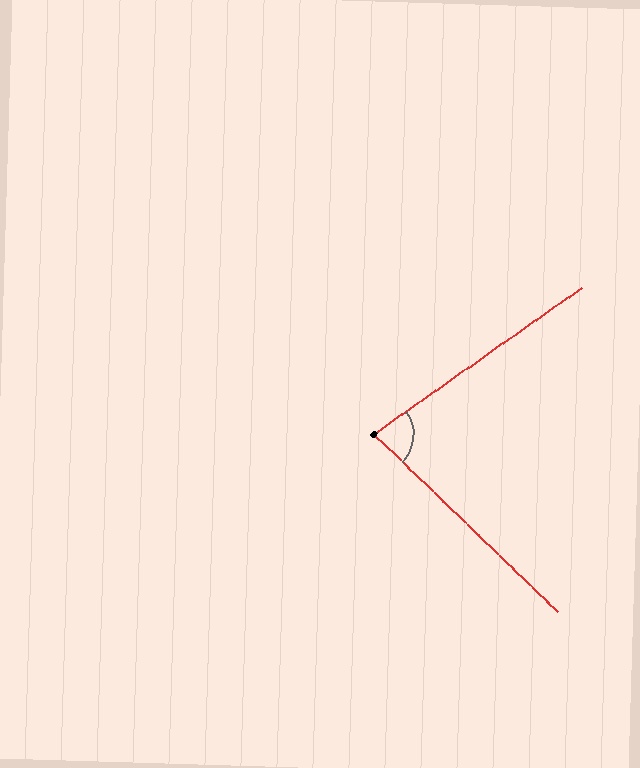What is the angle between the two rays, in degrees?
Approximately 79 degrees.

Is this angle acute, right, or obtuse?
It is acute.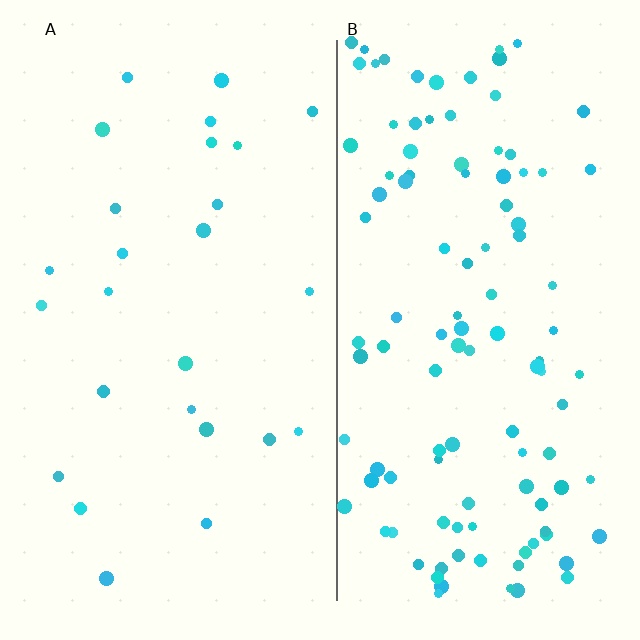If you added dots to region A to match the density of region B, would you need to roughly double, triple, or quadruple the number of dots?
Approximately quadruple.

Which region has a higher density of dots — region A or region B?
B (the right).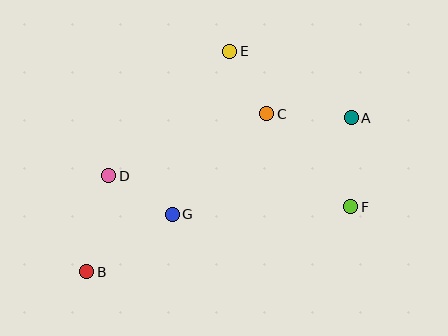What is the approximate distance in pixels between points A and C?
The distance between A and C is approximately 85 pixels.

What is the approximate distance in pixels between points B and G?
The distance between B and G is approximately 103 pixels.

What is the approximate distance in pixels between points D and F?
The distance between D and F is approximately 244 pixels.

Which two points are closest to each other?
Points C and E are closest to each other.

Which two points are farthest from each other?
Points A and B are farthest from each other.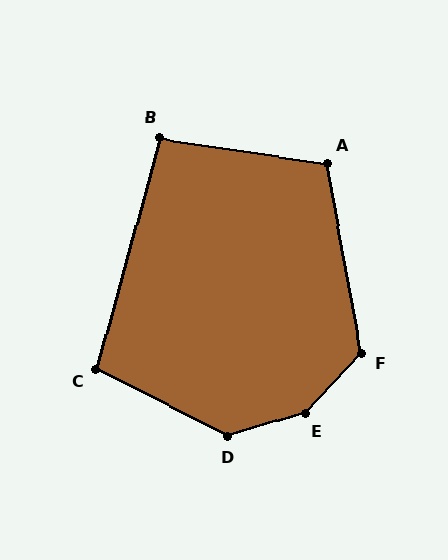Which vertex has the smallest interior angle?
B, at approximately 97 degrees.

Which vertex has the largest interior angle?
E, at approximately 150 degrees.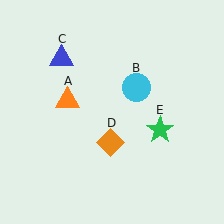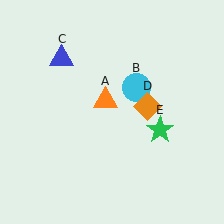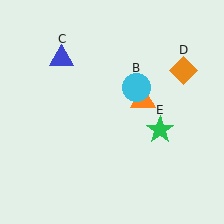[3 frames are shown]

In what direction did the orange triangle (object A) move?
The orange triangle (object A) moved right.